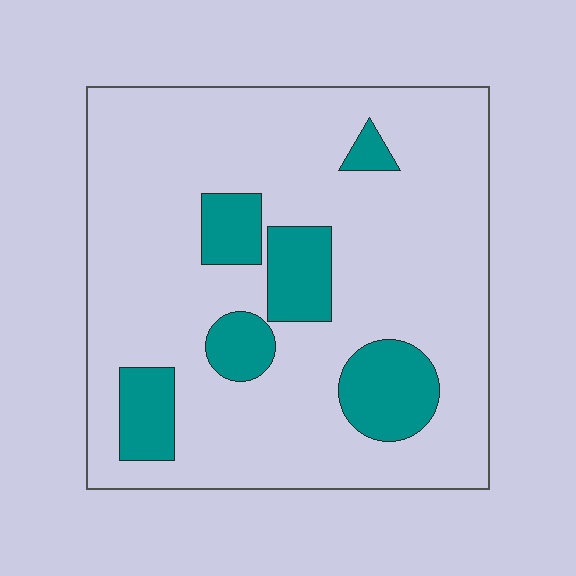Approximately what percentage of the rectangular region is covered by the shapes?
Approximately 20%.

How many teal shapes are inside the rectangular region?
6.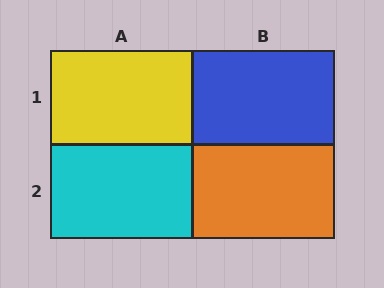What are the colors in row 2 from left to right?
Cyan, orange.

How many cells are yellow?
1 cell is yellow.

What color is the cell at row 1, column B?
Blue.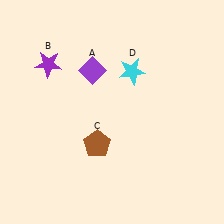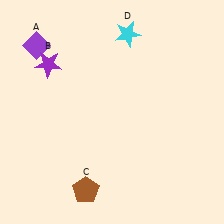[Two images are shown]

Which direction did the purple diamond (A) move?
The purple diamond (A) moved left.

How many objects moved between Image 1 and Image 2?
3 objects moved between the two images.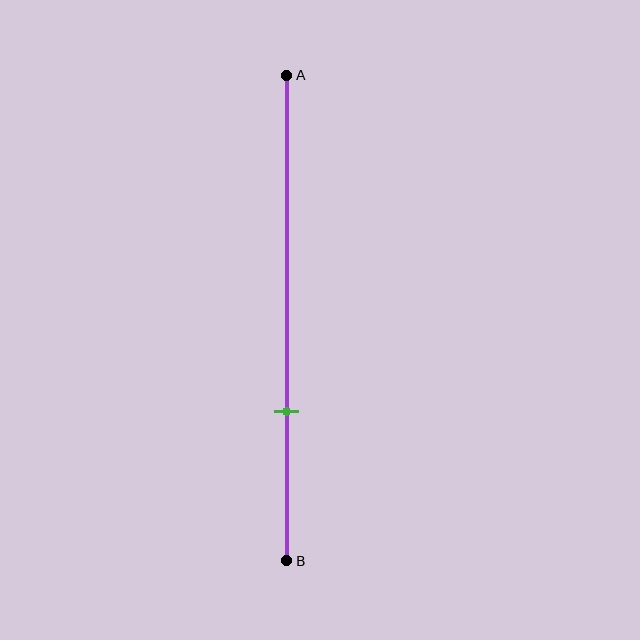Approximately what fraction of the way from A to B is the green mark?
The green mark is approximately 70% of the way from A to B.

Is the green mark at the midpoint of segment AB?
No, the mark is at about 70% from A, not at the 50% midpoint.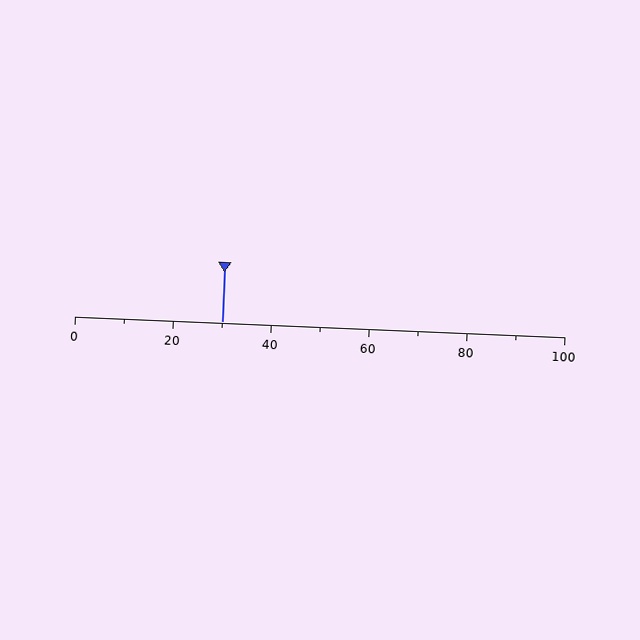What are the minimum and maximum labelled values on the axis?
The axis runs from 0 to 100.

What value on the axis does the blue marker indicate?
The marker indicates approximately 30.